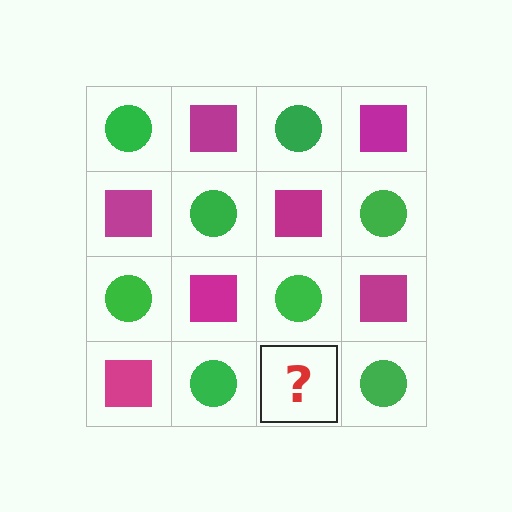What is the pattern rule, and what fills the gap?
The rule is that it alternates green circle and magenta square in a checkerboard pattern. The gap should be filled with a magenta square.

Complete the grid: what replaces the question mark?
The question mark should be replaced with a magenta square.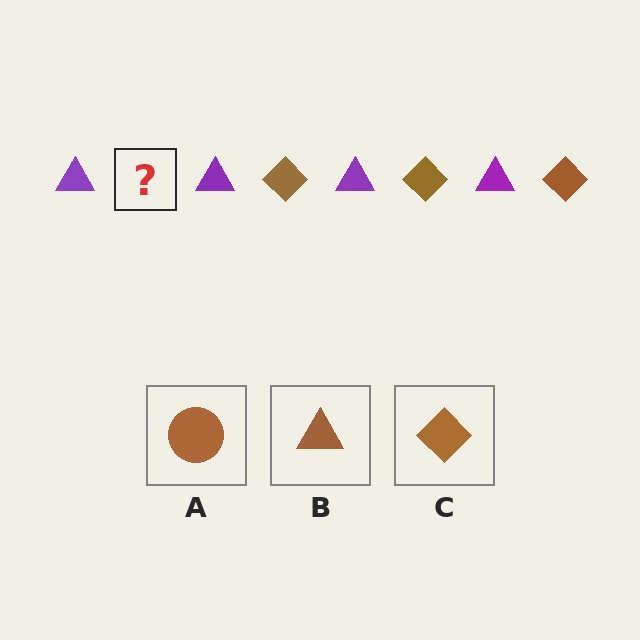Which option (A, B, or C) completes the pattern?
C.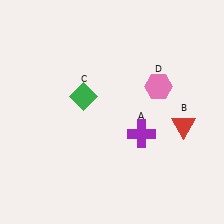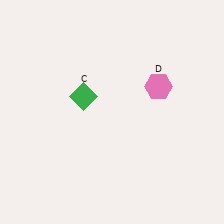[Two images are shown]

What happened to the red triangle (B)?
The red triangle (B) was removed in Image 2. It was in the bottom-right area of Image 1.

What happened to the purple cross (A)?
The purple cross (A) was removed in Image 2. It was in the bottom-right area of Image 1.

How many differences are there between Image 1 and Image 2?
There are 2 differences between the two images.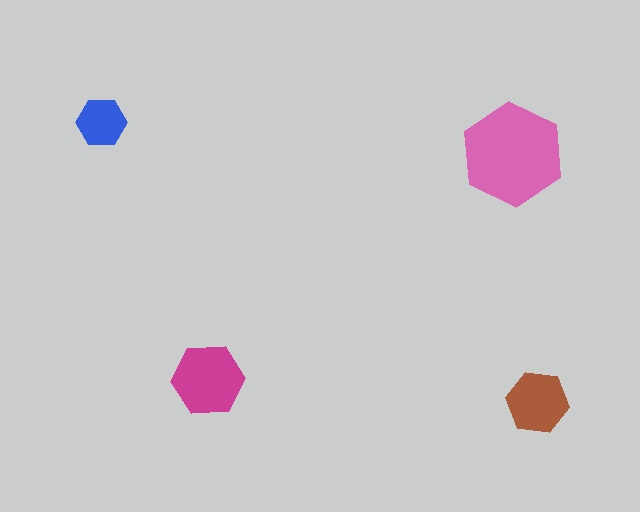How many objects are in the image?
There are 4 objects in the image.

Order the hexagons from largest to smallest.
the pink one, the magenta one, the brown one, the blue one.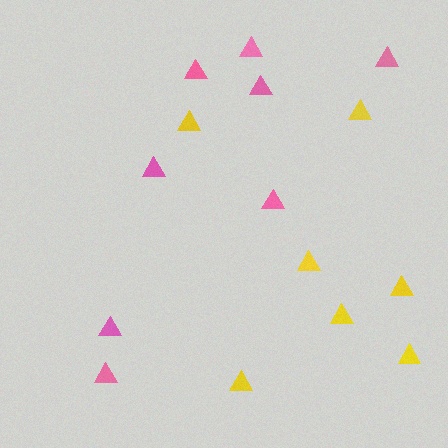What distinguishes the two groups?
There are 2 groups: one group of pink triangles (8) and one group of yellow triangles (7).